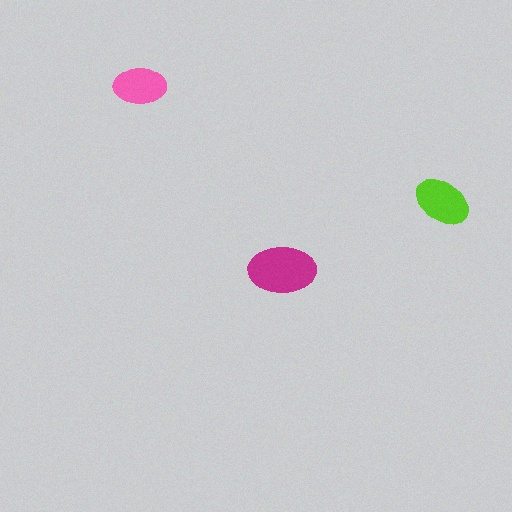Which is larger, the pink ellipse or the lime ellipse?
The lime one.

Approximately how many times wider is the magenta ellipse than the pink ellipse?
About 1.5 times wider.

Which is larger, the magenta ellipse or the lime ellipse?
The magenta one.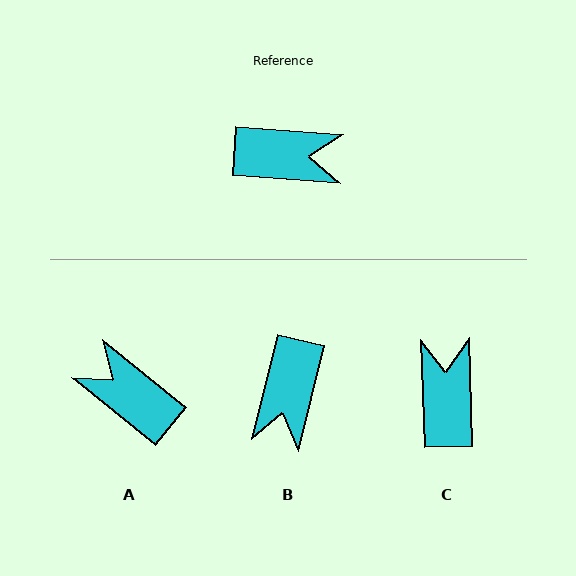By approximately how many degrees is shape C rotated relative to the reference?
Approximately 96 degrees counter-clockwise.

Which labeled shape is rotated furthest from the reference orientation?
A, about 145 degrees away.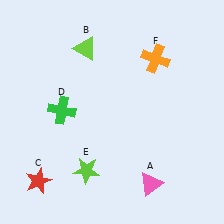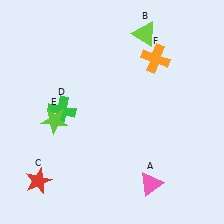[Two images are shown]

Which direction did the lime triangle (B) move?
The lime triangle (B) moved right.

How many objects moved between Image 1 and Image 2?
2 objects moved between the two images.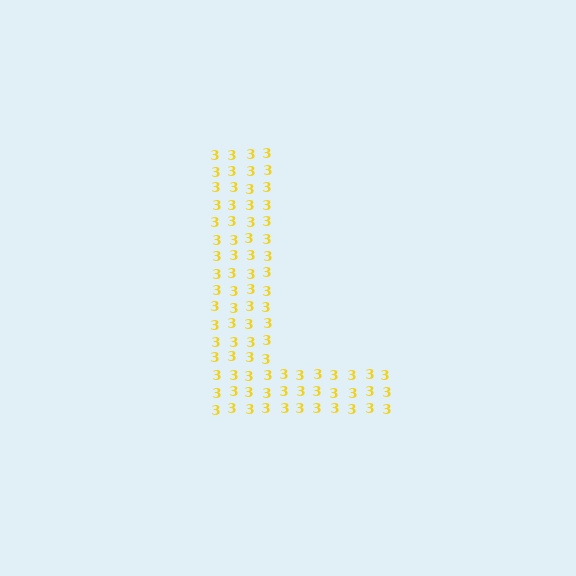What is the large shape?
The large shape is the letter L.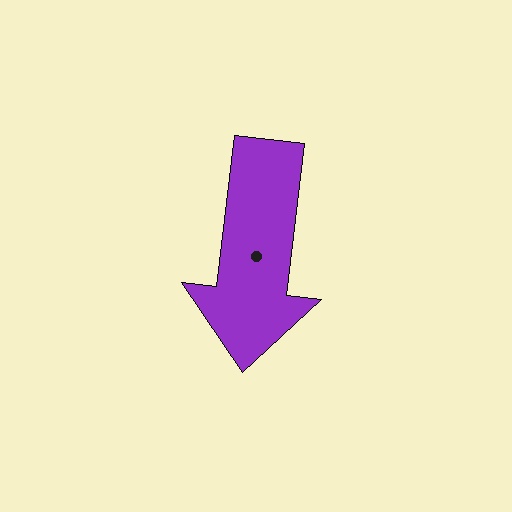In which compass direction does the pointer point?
South.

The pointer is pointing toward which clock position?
Roughly 6 o'clock.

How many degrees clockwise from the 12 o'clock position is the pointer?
Approximately 187 degrees.